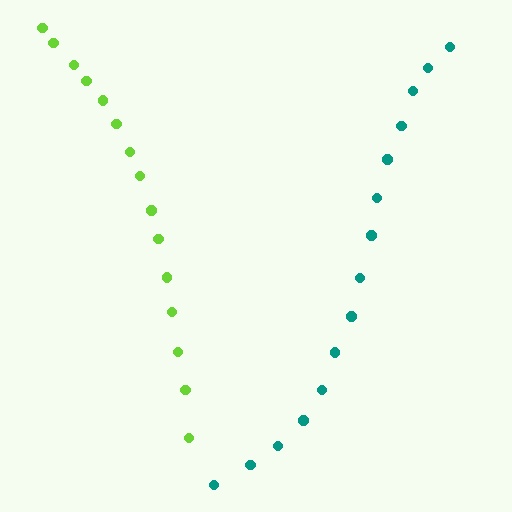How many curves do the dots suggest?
There are 2 distinct paths.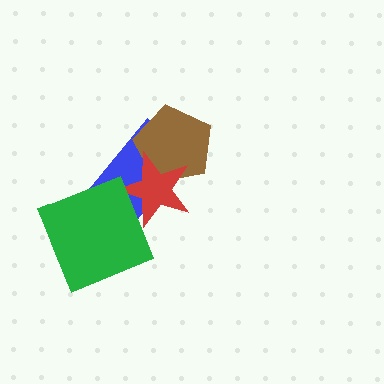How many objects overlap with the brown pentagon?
2 objects overlap with the brown pentagon.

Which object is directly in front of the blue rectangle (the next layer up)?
The brown pentagon is directly in front of the blue rectangle.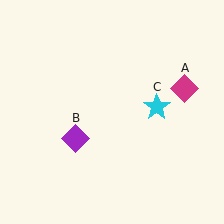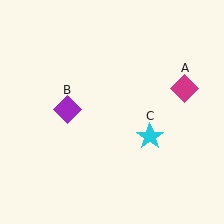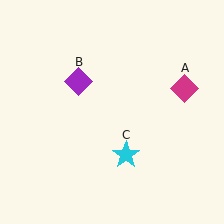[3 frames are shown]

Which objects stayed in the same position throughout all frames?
Magenta diamond (object A) remained stationary.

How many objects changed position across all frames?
2 objects changed position: purple diamond (object B), cyan star (object C).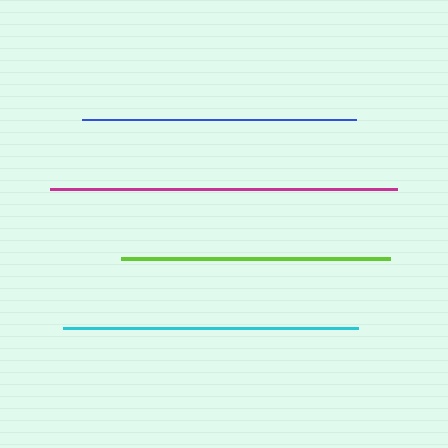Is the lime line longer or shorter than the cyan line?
The cyan line is longer than the lime line.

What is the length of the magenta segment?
The magenta segment is approximately 347 pixels long.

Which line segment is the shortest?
The lime line is the shortest at approximately 269 pixels.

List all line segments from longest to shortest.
From longest to shortest: magenta, cyan, blue, lime.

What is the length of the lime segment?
The lime segment is approximately 269 pixels long.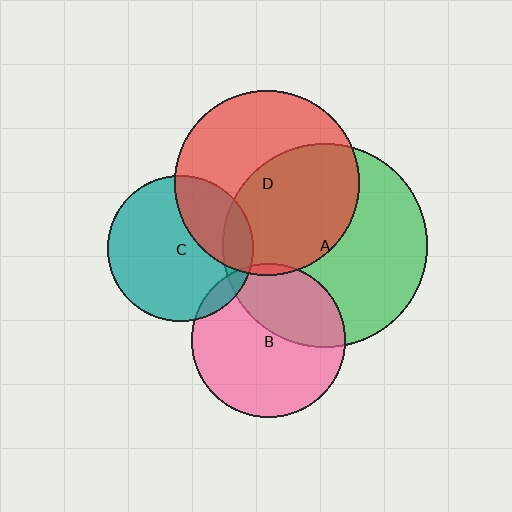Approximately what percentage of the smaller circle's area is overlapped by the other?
Approximately 35%.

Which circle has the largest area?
Circle A (green).